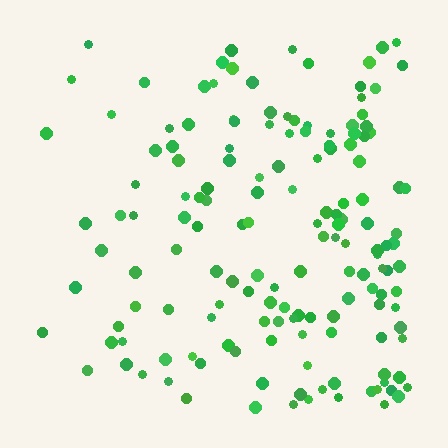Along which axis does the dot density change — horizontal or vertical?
Horizontal.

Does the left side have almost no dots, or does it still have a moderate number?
Still a moderate number, just noticeably fewer than the right.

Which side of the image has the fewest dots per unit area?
The left.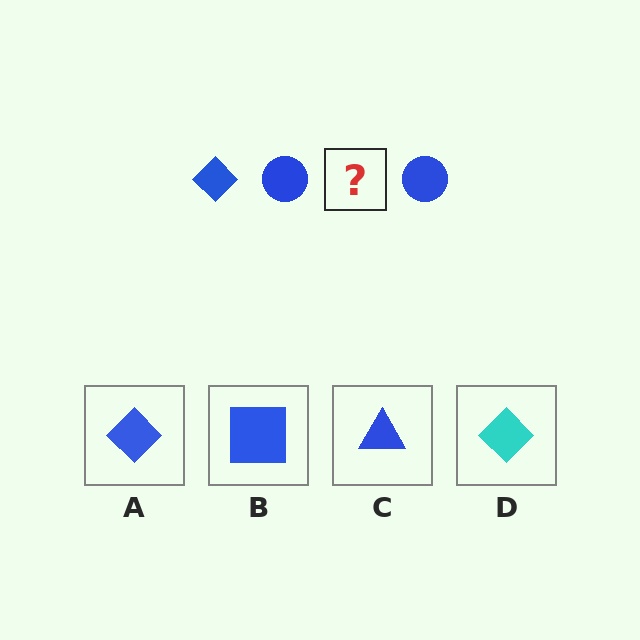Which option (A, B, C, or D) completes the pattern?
A.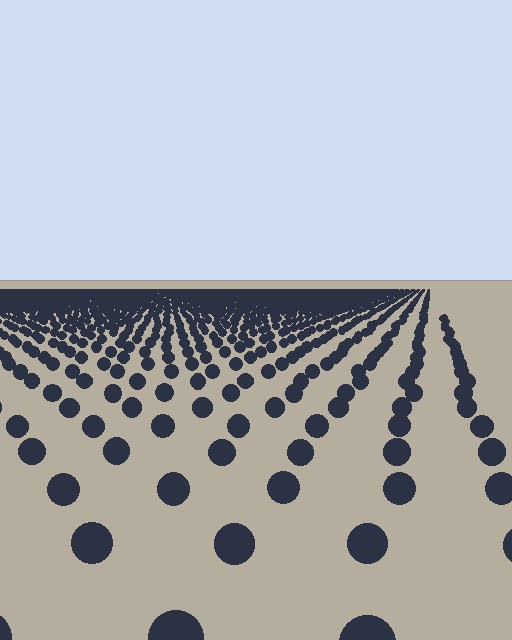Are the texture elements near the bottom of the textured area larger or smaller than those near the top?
Larger. Near the bottom, elements are closer to the viewer and appear at a bigger on-screen size.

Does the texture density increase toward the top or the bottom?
Density increases toward the top.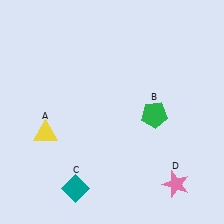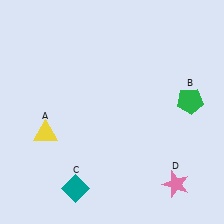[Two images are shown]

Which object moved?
The green pentagon (B) moved right.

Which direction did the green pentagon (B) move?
The green pentagon (B) moved right.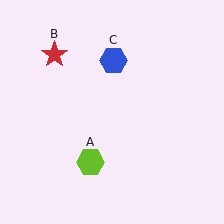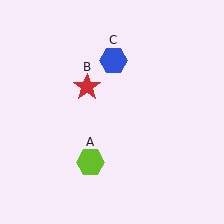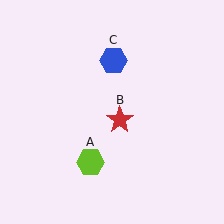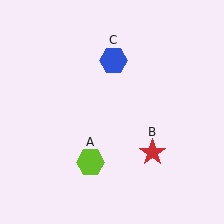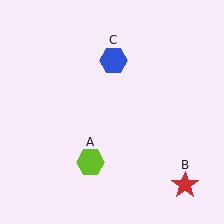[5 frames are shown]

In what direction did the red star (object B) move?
The red star (object B) moved down and to the right.